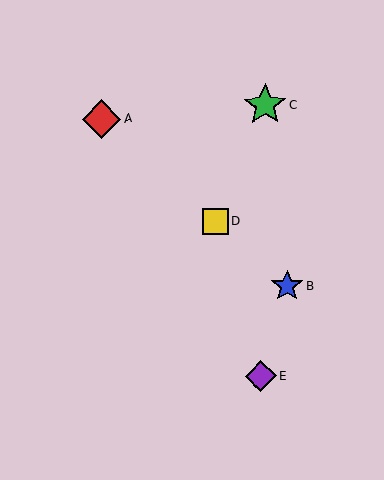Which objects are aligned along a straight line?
Objects A, B, D are aligned along a straight line.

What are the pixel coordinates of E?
Object E is at (261, 376).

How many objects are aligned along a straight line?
3 objects (A, B, D) are aligned along a straight line.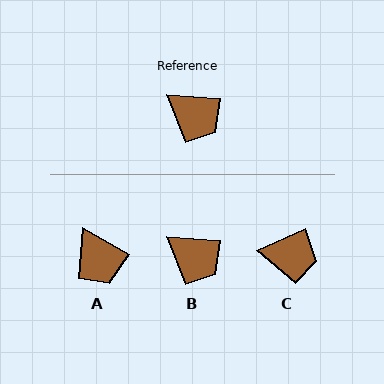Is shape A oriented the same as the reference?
No, it is off by about 26 degrees.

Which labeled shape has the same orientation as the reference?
B.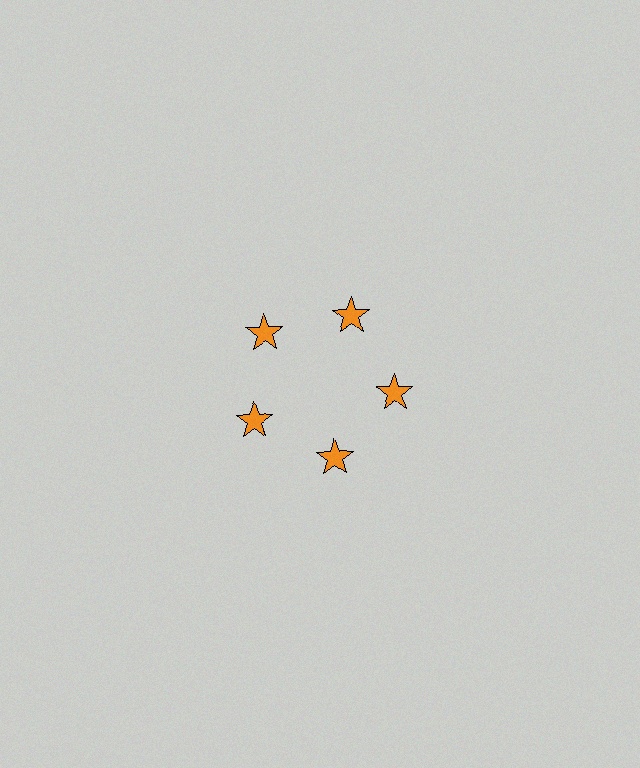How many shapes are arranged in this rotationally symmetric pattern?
There are 5 shapes, arranged in 5 groups of 1.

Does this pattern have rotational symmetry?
Yes, this pattern has 5-fold rotational symmetry. It looks the same after rotating 72 degrees around the center.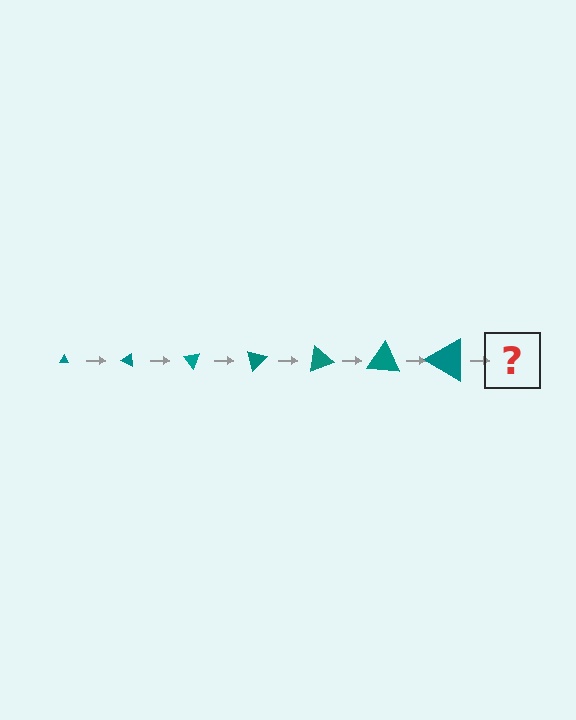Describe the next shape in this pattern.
It should be a triangle, larger than the previous one and rotated 175 degrees from the start.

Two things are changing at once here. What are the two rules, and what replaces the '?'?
The two rules are that the triangle grows larger each step and it rotates 25 degrees each step. The '?' should be a triangle, larger than the previous one and rotated 175 degrees from the start.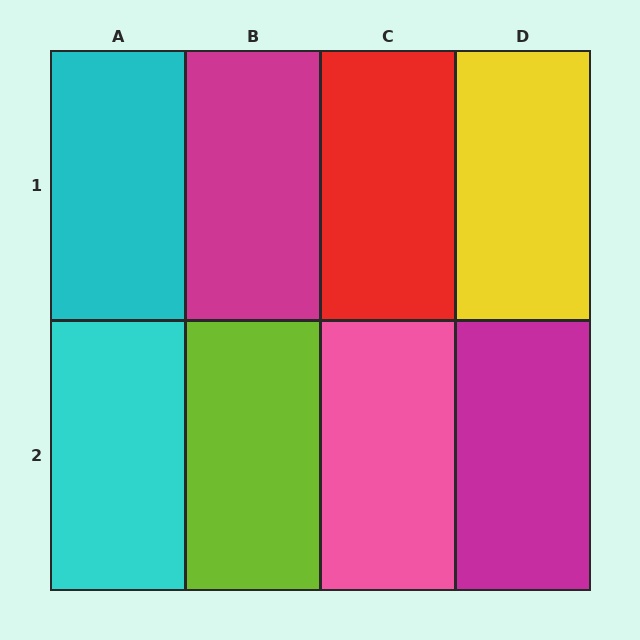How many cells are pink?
1 cell is pink.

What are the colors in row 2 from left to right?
Cyan, lime, pink, magenta.